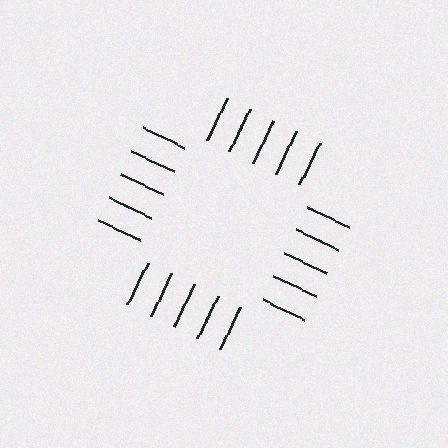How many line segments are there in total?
20 — 5 along each of the 4 edges.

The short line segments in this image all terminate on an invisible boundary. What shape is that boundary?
An illusory square — the line segments terminate on its edges but no continuous stroke is drawn.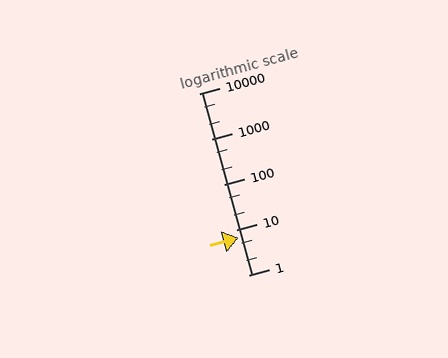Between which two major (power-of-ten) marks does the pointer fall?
The pointer is between 1 and 10.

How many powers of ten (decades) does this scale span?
The scale spans 4 decades, from 1 to 10000.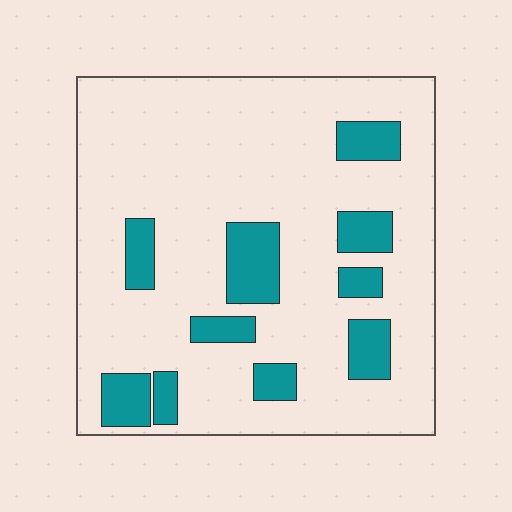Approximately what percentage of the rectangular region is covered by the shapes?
Approximately 20%.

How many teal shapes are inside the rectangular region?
10.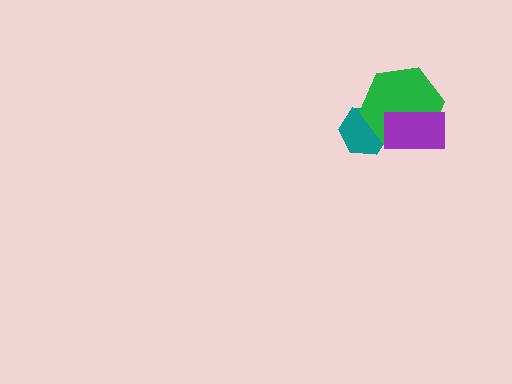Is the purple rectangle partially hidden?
No, no other shape covers it.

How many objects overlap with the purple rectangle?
2 objects overlap with the purple rectangle.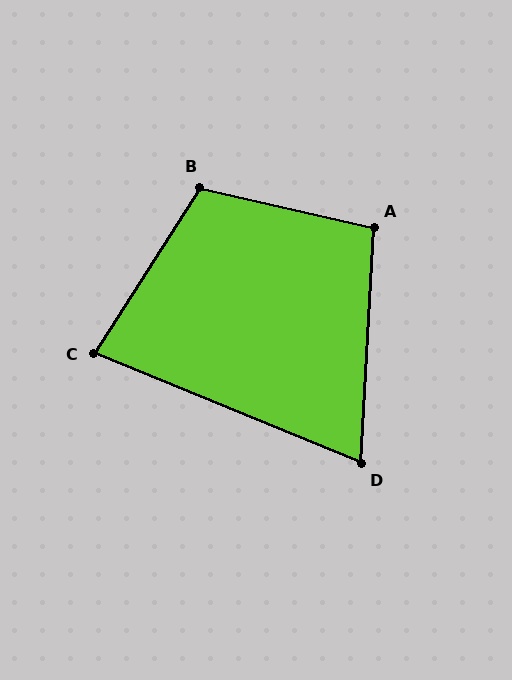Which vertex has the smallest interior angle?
D, at approximately 71 degrees.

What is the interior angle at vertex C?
Approximately 80 degrees (acute).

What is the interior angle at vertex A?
Approximately 100 degrees (obtuse).